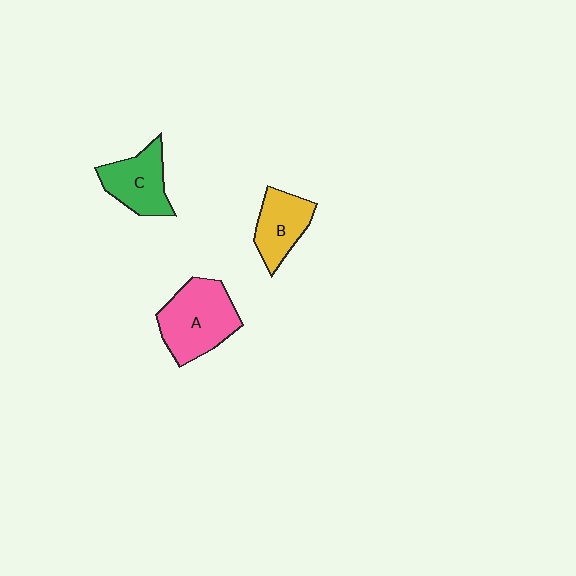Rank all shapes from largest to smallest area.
From largest to smallest: A (pink), C (green), B (yellow).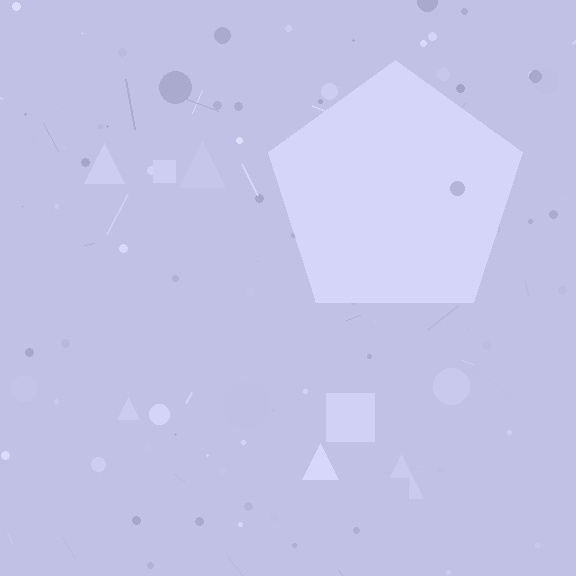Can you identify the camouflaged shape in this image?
The camouflaged shape is a pentagon.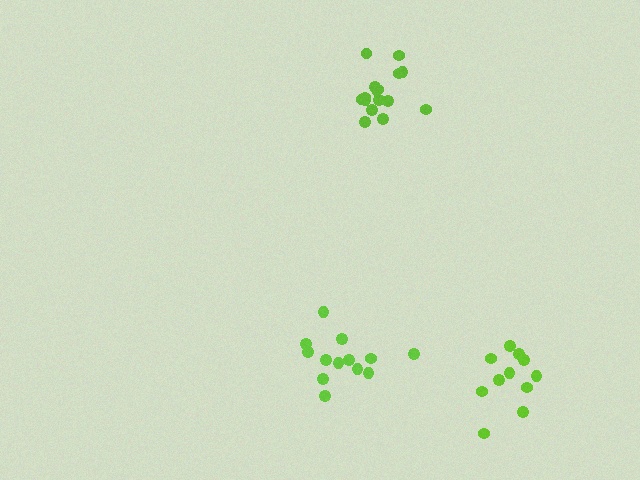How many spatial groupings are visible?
There are 3 spatial groupings.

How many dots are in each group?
Group 1: 16 dots, Group 2: 11 dots, Group 3: 13 dots (40 total).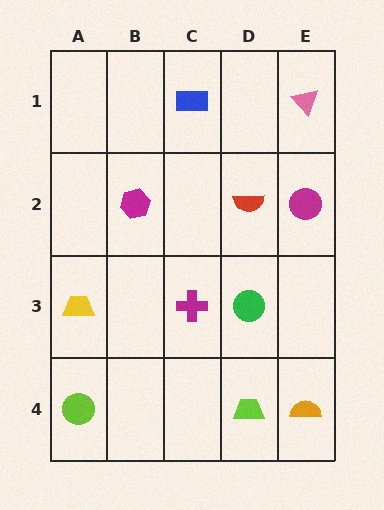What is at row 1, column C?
A blue rectangle.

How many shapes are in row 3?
3 shapes.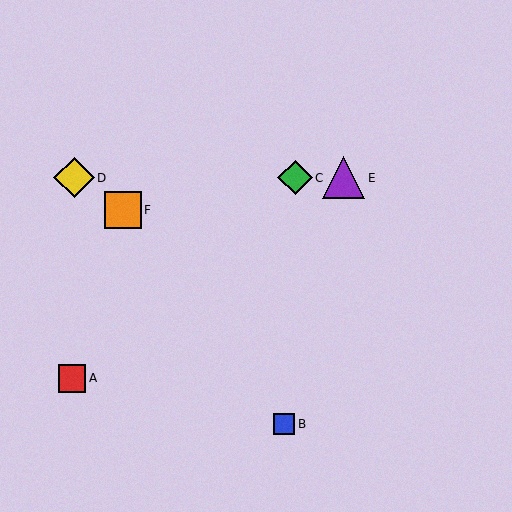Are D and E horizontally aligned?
Yes, both are at y≈178.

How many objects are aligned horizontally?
3 objects (C, D, E) are aligned horizontally.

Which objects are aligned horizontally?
Objects C, D, E are aligned horizontally.